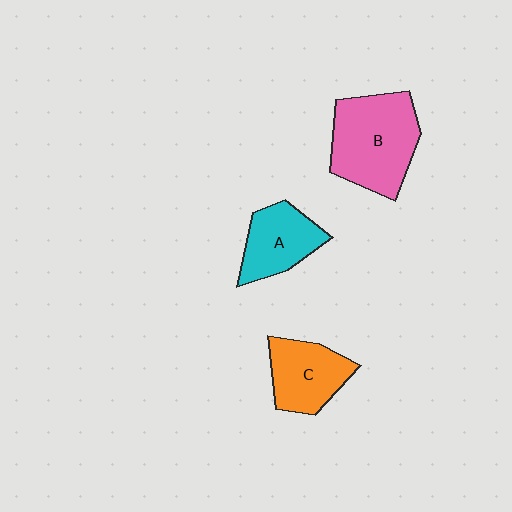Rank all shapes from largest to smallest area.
From largest to smallest: B (pink), C (orange), A (cyan).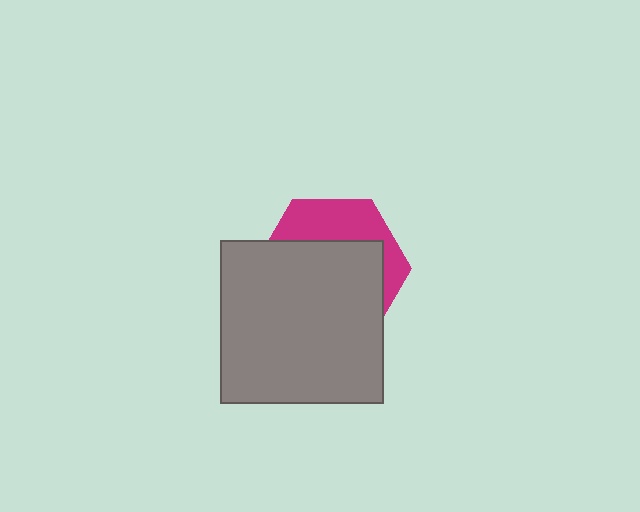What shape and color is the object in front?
The object in front is a gray square.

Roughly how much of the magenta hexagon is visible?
A small part of it is visible (roughly 33%).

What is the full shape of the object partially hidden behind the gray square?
The partially hidden object is a magenta hexagon.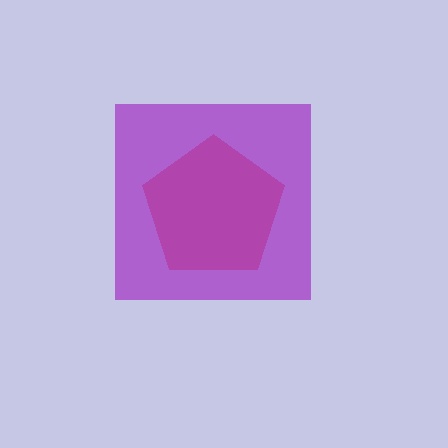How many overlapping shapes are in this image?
There are 2 overlapping shapes in the image.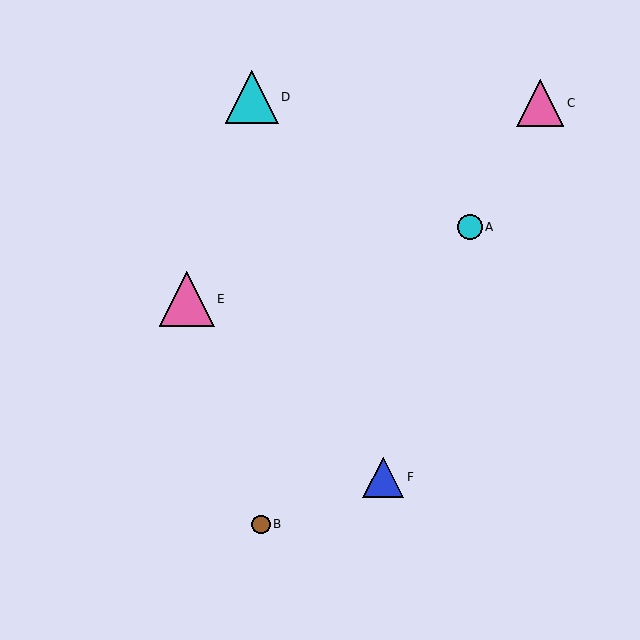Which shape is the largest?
The pink triangle (labeled E) is the largest.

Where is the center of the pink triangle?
The center of the pink triangle is at (540, 103).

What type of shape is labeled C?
Shape C is a pink triangle.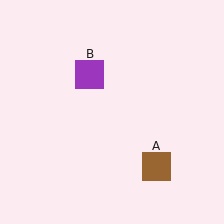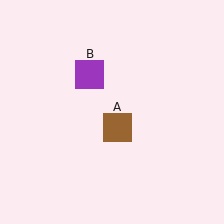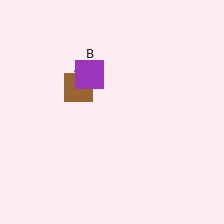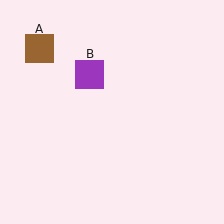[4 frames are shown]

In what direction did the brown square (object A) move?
The brown square (object A) moved up and to the left.